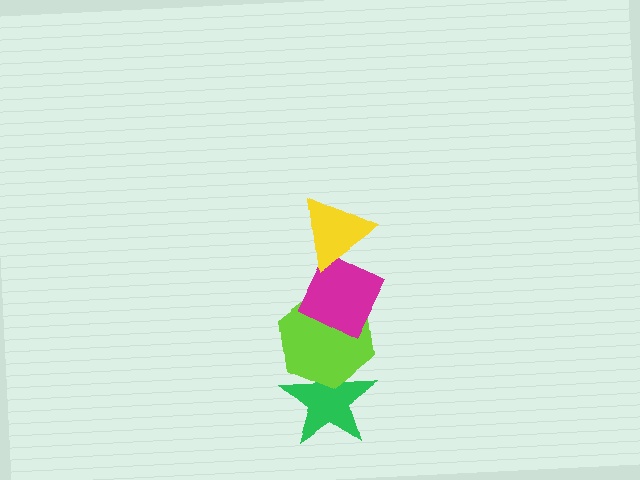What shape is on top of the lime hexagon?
The magenta diamond is on top of the lime hexagon.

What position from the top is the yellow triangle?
The yellow triangle is 1st from the top.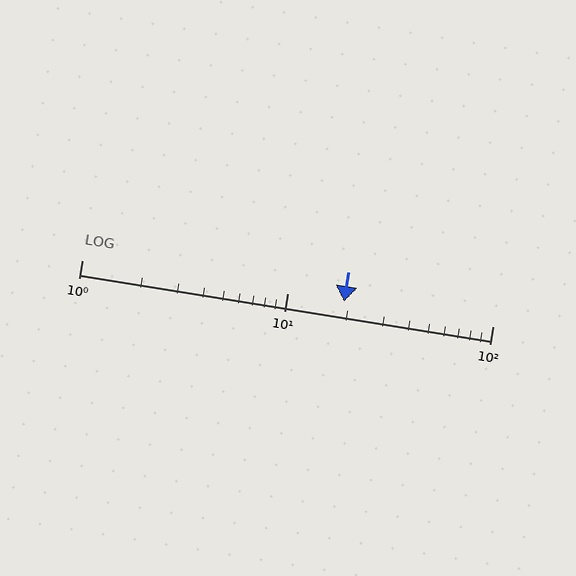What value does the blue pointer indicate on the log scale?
The pointer indicates approximately 19.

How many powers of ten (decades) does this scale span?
The scale spans 2 decades, from 1 to 100.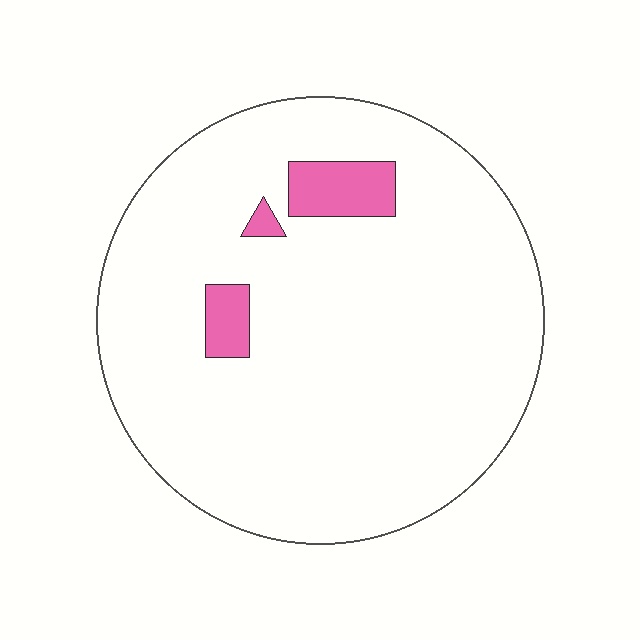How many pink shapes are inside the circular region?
3.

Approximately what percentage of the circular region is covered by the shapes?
Approximately 5%.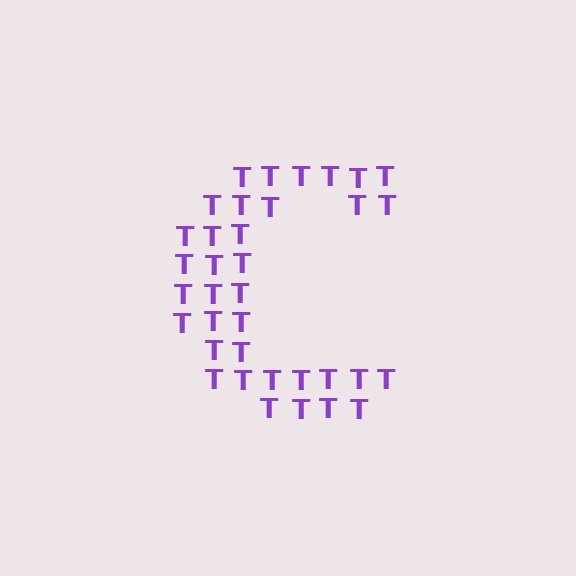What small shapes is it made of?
It is made of small letter T's.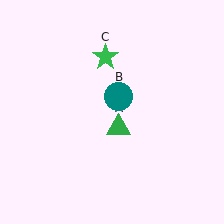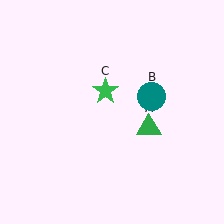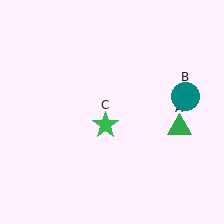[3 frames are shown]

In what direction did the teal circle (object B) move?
The teal circle (object B) moved right.